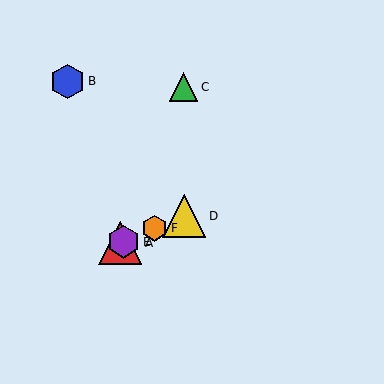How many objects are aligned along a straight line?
4 objects (A, D, E, F) are aligned along a straight line.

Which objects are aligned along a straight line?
Objects A, D, E, F are aligned along a straight line.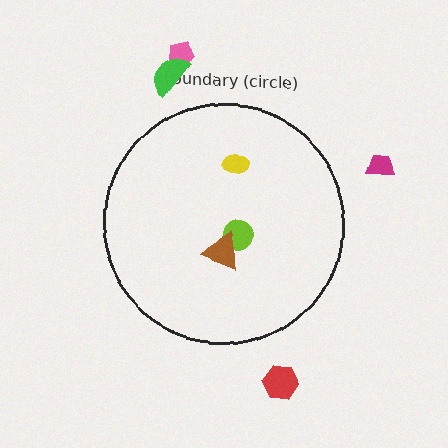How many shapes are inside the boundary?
3 inside, 4 outside.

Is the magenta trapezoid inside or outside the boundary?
Outside.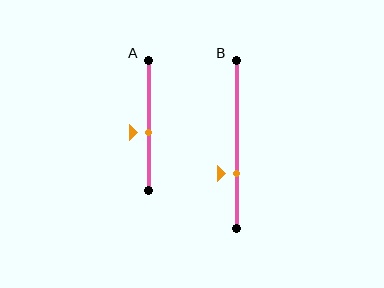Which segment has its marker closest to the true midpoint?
Segment A has its marker closest to the true midpoint.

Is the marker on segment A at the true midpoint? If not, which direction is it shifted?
No, the marker on segment A is shifted downward by about 5% of the segment length.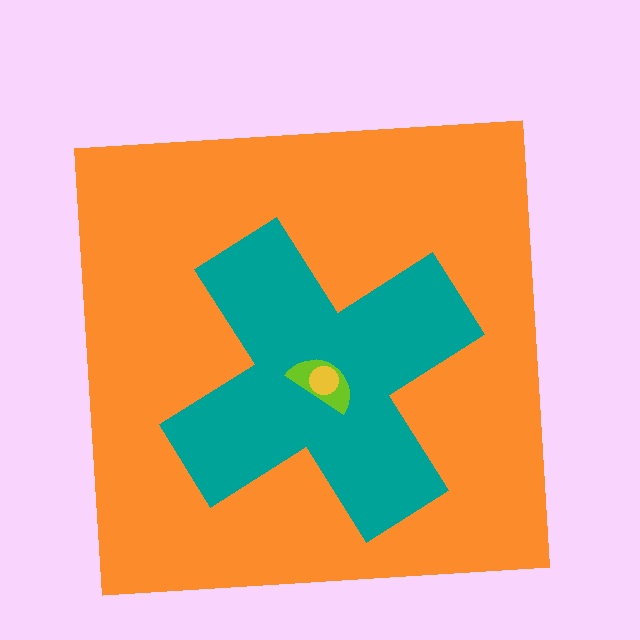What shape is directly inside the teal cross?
The lime semicircle.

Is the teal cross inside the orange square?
Yes.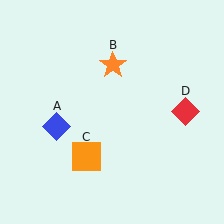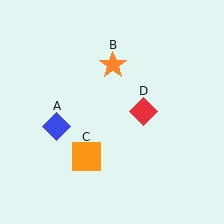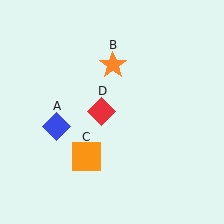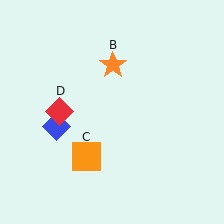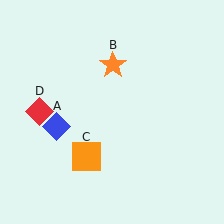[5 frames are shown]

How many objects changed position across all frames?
1 object changed position: red diamond (object D).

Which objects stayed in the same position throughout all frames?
Blue diamond (object A) and orange star (object B) and orange square (object C) remained stationary.